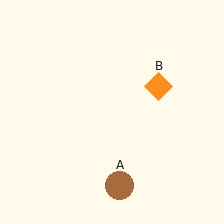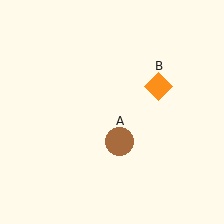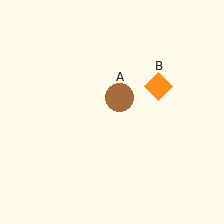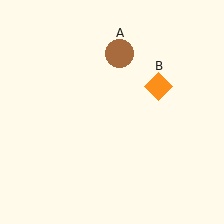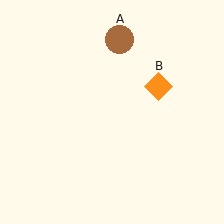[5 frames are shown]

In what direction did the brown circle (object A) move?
The brown circle (object A) moved up.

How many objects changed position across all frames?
1 object changed position: brown circle (object A).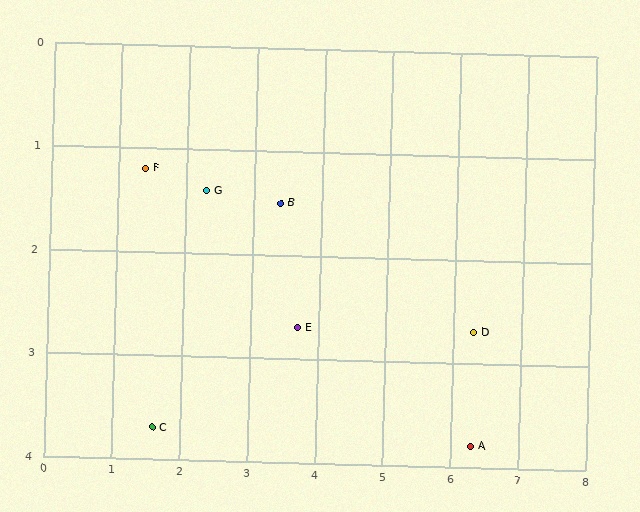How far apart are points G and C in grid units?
Points G and C are about 2.4 grid units apart.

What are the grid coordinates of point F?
Point F is at approximately (1.4, 1.2).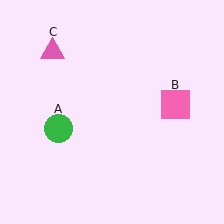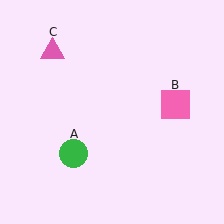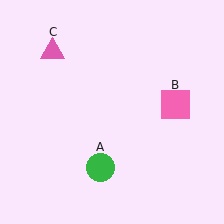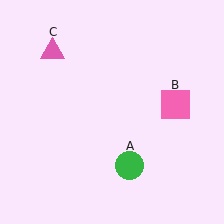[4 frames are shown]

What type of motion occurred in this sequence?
The green circle (object A) rotated counterclockwise around the center of the scene.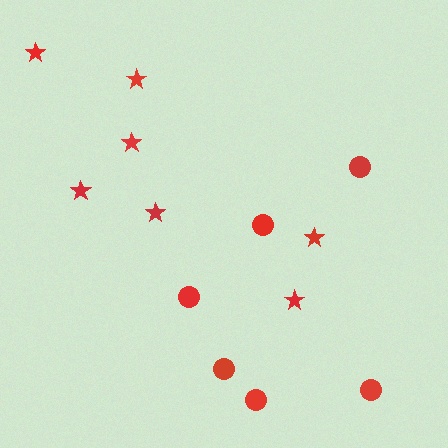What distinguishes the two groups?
There are 2 groups: one group of stars (7) and one group of circles (6).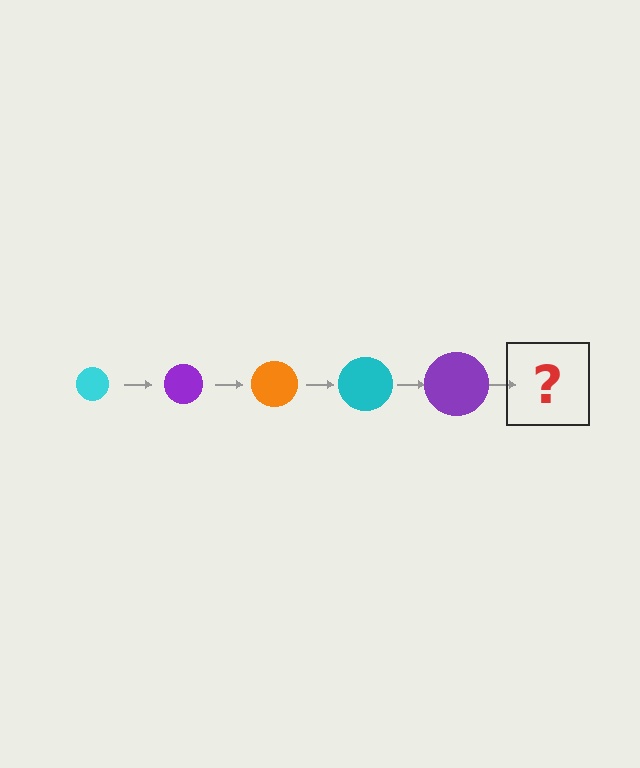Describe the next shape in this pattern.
It should be an orange circle, larger than the previous one.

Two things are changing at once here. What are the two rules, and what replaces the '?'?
The two rules are that the circle grows larger each step and the color cycles through cyan, purple, and orange. The '?' should be an orange circle, larger than the previous one.